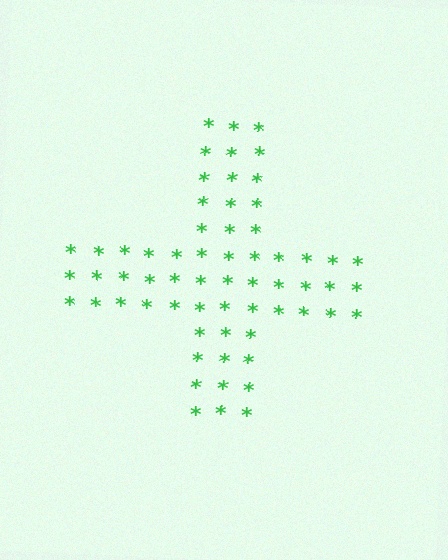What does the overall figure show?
The overall figure shows a cross.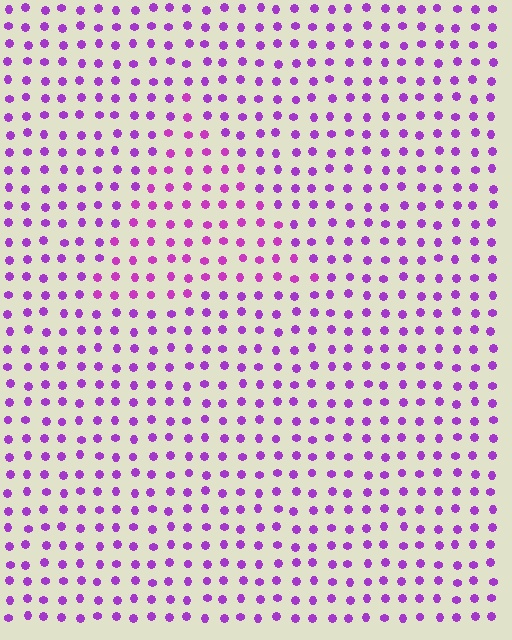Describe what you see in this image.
The image is filled with small purple elements in a uniform arrangement. A triangle-shaped region is visible where the elements are tinted to a slightly different hue, forming a subtle color boundary.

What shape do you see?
I see a triangle.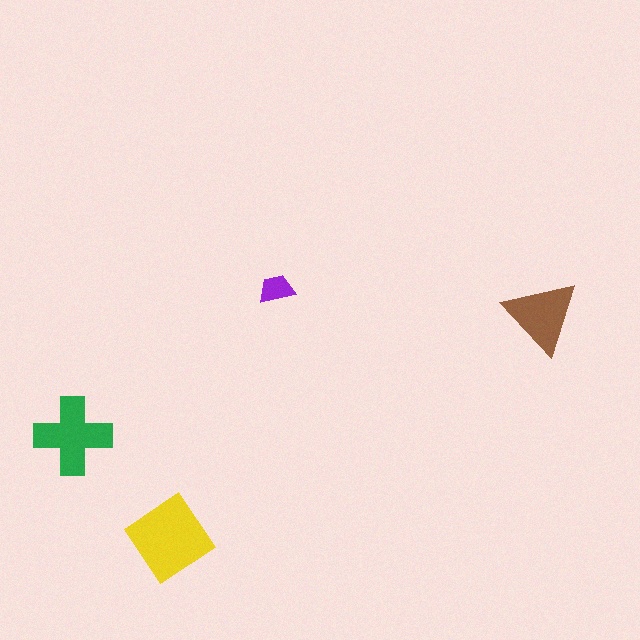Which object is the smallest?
The purple trapezoid.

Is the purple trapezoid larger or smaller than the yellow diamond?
Smaller.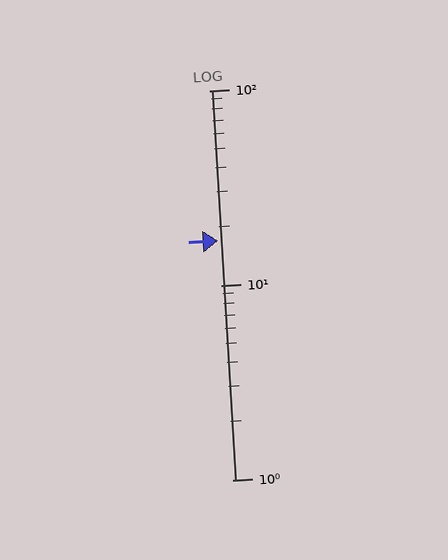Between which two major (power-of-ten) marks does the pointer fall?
The pointer is between 10 and 100.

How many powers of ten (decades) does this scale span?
The scale spans 2 decades, from 1 to 100.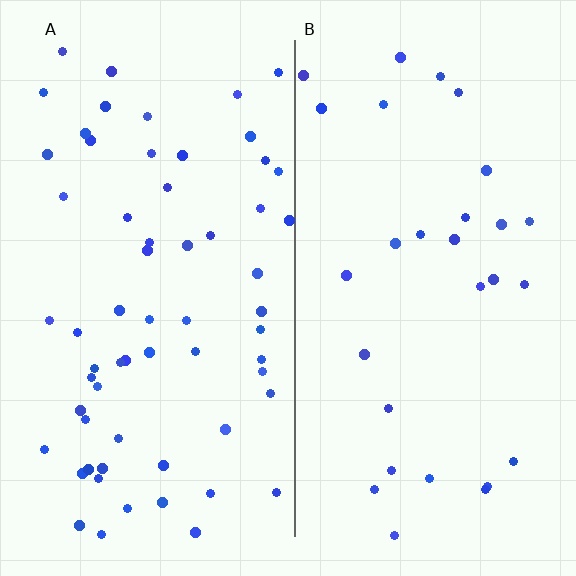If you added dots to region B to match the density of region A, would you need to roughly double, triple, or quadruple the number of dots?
Approximately double.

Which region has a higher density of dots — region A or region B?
A (the left).